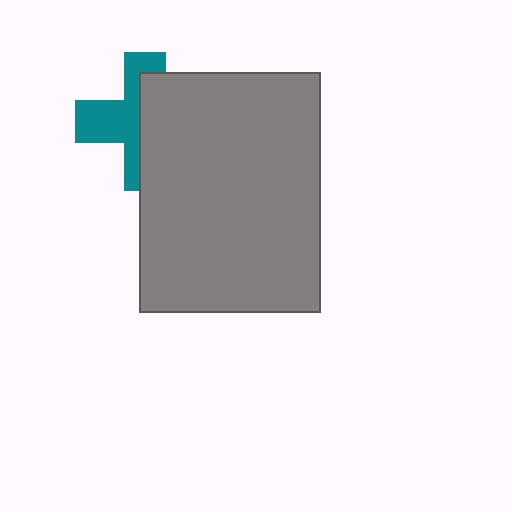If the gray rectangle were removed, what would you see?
You would see the complete teal cross.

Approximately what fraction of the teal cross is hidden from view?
Roughly 52% of the teal cross is hidden behind the gray rectangle.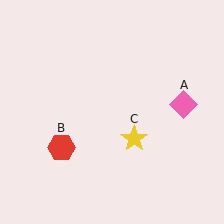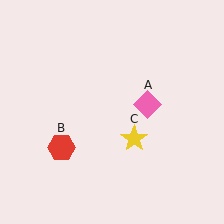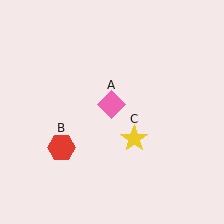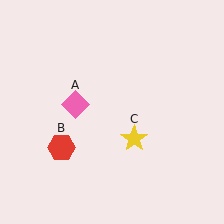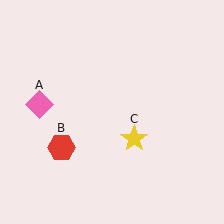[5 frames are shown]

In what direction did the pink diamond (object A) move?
The pink diamond (object A) moved left.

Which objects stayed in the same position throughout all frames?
Red hexagon (object B) and yellow star (object C) remained stationary.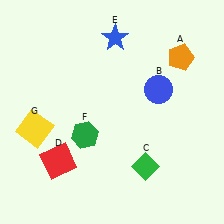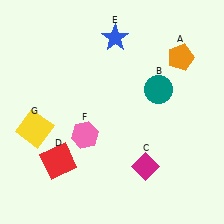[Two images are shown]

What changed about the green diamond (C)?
In Image 1, C is green. In Image 2, it changed to magenta.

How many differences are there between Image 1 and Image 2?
There are 3 differences between the two images.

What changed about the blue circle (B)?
In Image 1, B is blue. In Image 2, it changed to teal.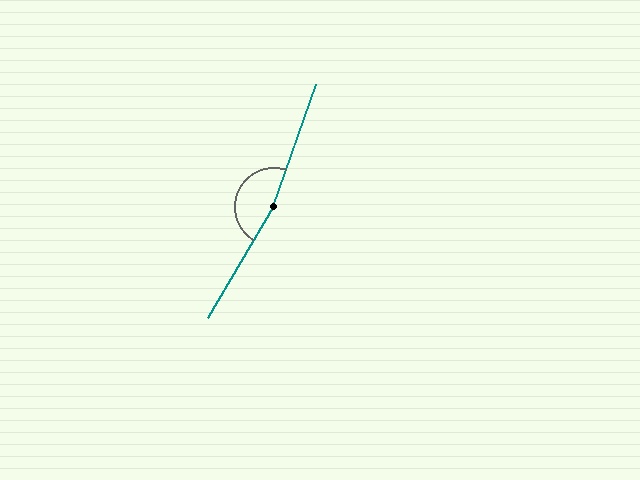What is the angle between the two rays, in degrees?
Approximately 168 degrees.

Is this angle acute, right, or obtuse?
It is obtuse.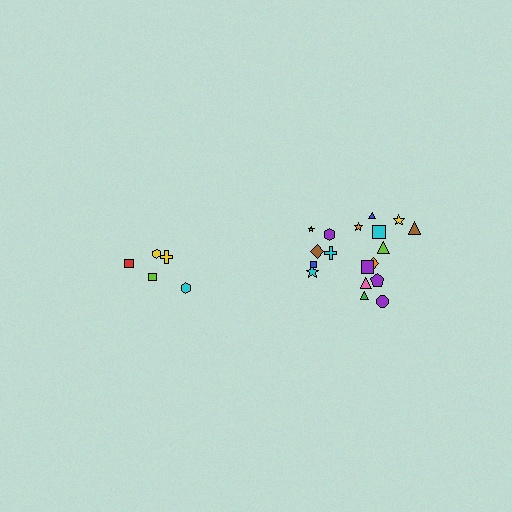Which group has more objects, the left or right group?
The right group.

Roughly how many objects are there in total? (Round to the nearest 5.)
Roughly 25 objects in total.